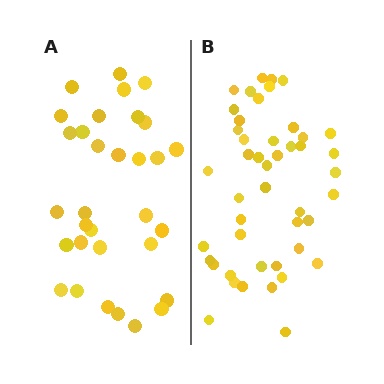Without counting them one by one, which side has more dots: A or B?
Region B (the right region) has more dots.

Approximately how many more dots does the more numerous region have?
Region B has approximately 15 more dots than region A.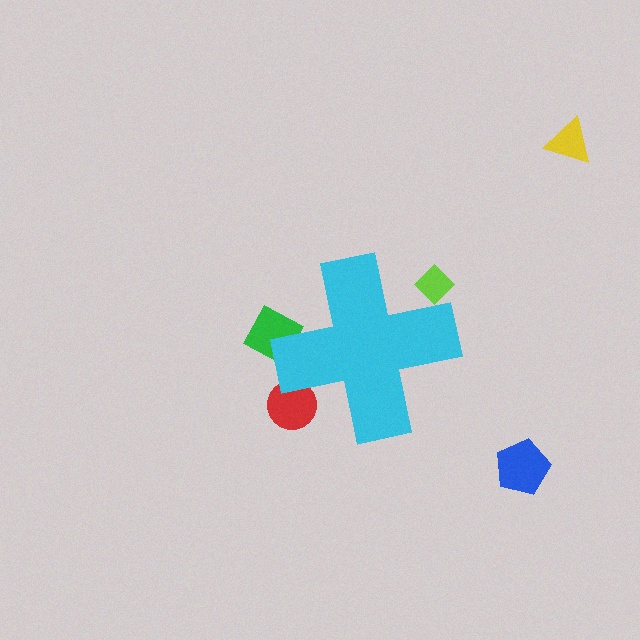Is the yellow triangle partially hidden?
No, the yellow triangle is fully visible.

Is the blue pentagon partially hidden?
No, the blue pentagon is fully visible.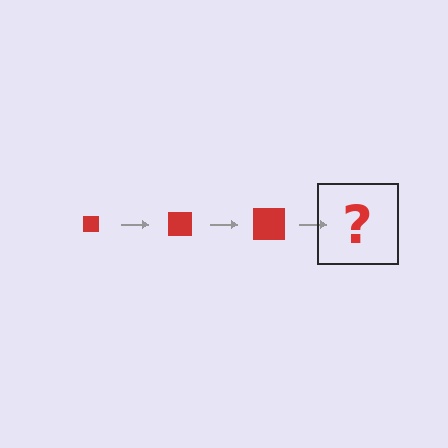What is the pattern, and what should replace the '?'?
The pattern is that the square gets progressively larger each step. The '?' should be a red square, larger than the previous one.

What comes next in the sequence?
The next element should be a red square, larger than the previous one.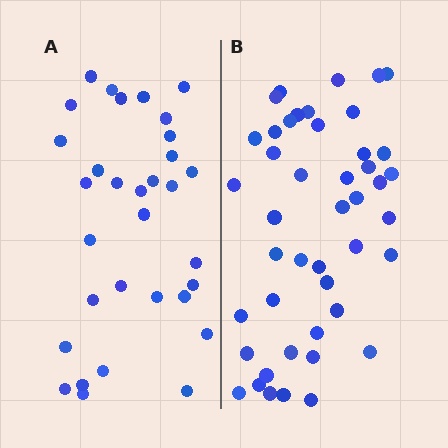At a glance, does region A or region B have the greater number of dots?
Region B (the right region) has more dots.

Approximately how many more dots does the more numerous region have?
Region B has approximately 15 more dots than region A.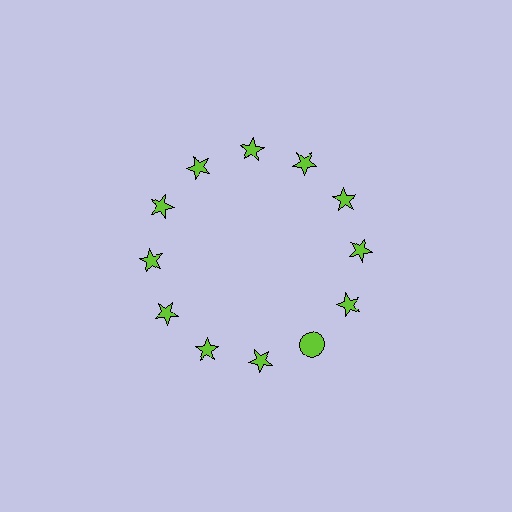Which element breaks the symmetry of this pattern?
The lime circle at roughly the 5 o'clock position breaks the symmetry. All other shapes are lime stars.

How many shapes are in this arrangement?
There are 12 shapes arranged in a ring pattern.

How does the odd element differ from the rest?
It has a different shape: circle instead of star.